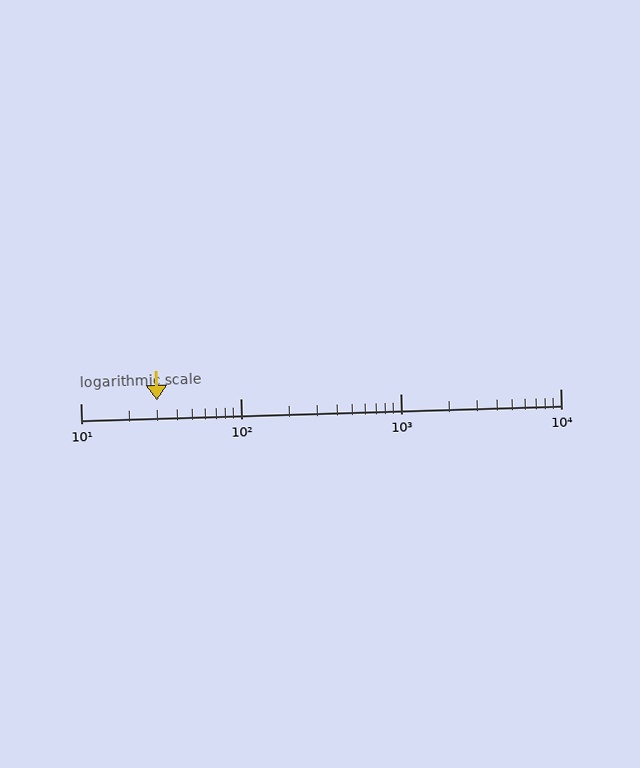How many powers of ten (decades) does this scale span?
The scale spans 3 decades, from 10 to 10000.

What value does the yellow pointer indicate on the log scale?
The pointer indicates approximately 30.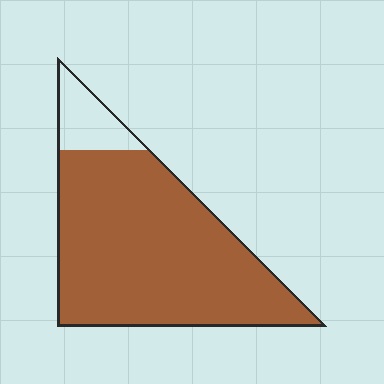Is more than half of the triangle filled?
Yes.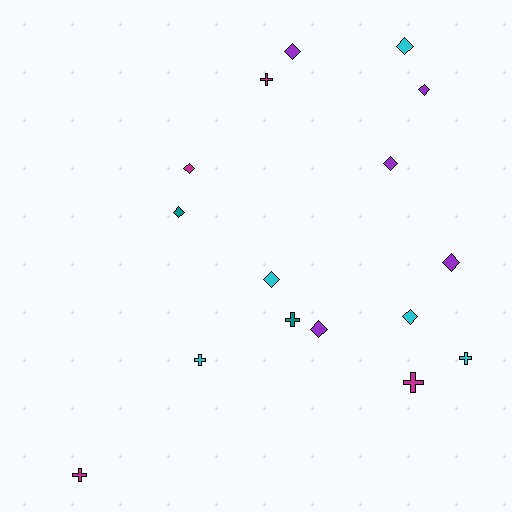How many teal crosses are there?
There is 1 teal cross.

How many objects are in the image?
There are 16 objects.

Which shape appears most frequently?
Diamond, with 10 objects.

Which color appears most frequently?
Purple, with 5 objects.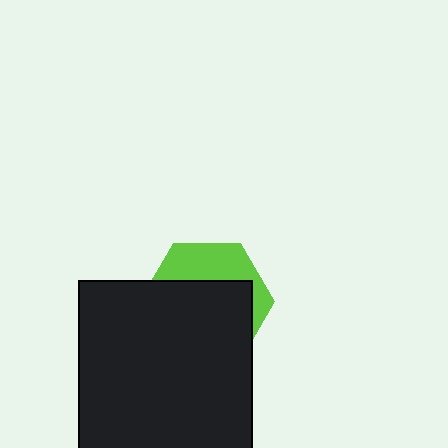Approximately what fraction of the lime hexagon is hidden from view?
Roughly 67% of the lime hexagon is hidden behind the black rectangle.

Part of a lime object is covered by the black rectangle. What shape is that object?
It is a hexagon.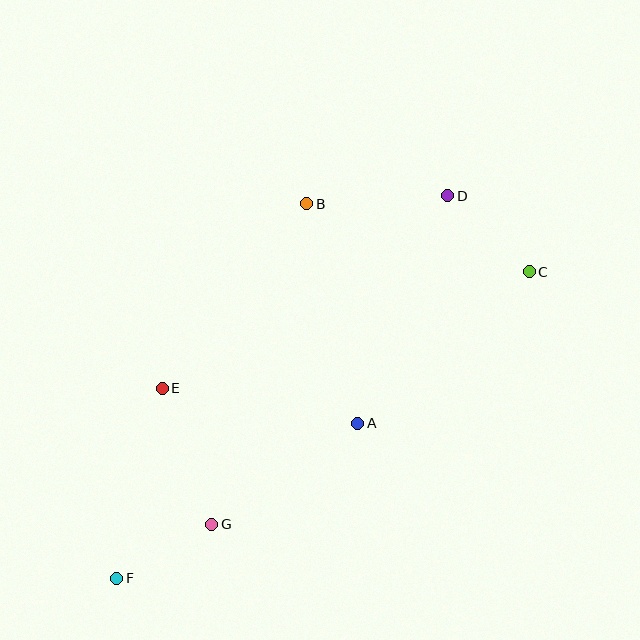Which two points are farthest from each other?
Points C and F are farthest from each other.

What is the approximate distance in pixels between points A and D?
The distance between A and D is approximately 245 pixels.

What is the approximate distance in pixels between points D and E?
The distance between D and E is approximately 344 pixels.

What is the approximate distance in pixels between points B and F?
The distance between B and F is approximately 420 pixels.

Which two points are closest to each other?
Points F and G are closest to each other.